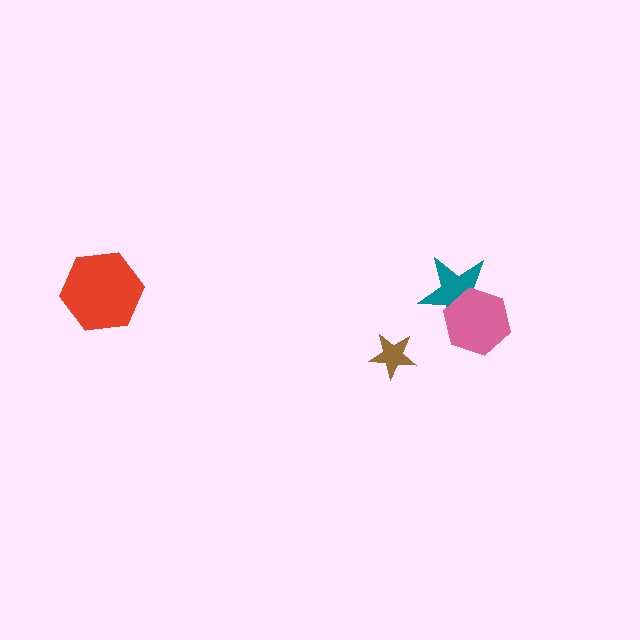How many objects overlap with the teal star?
1 object overlaps with the teal star.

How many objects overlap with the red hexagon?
0 objects overlap with the red hexagon.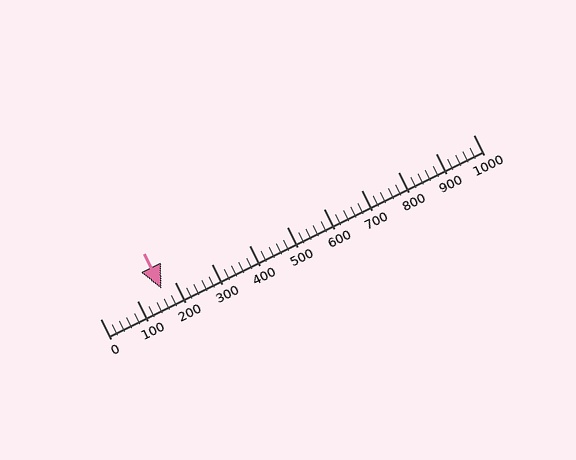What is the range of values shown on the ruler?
The ruler shows values from 0 to 1000.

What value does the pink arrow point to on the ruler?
The pink arrow points to approximately 165.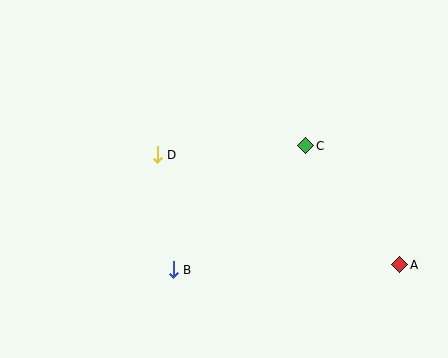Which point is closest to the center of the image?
Point D at (157, 155) is closest to the center.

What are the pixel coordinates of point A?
Point A is at (400, 265).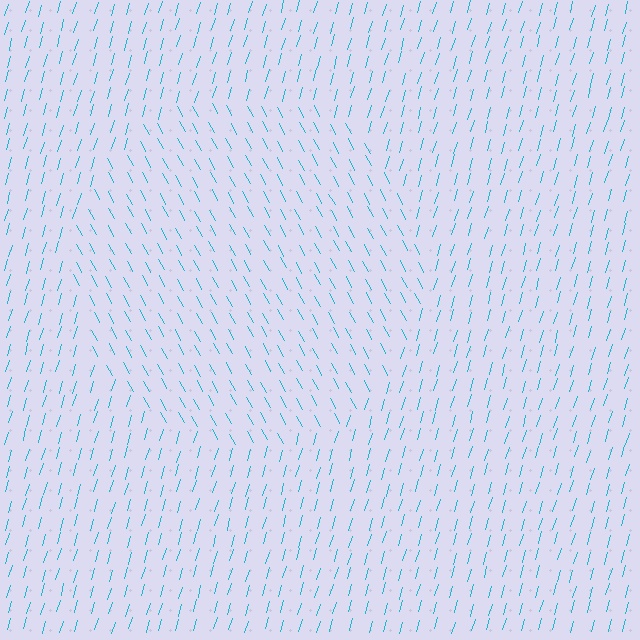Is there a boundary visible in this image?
Yes, there is a texture boundary formed by a change in line orientation.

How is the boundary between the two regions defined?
The boundary is defined purely by a change in line orientation (approximately 45 degrees difference). All lines are the same color and thickness.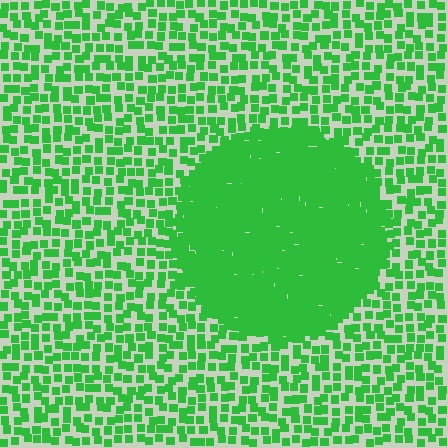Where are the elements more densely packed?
The elements are more densely packed inside the circle boundary.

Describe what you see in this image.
The image contains small green elements arranged at two different densities. A circle-shaped region is visible where the elements are more densely packed than the surrounding area.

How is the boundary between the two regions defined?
The boundary is defined by a change in element density (approximately 2.9x ratio). All elements are the same color, size, and shape.